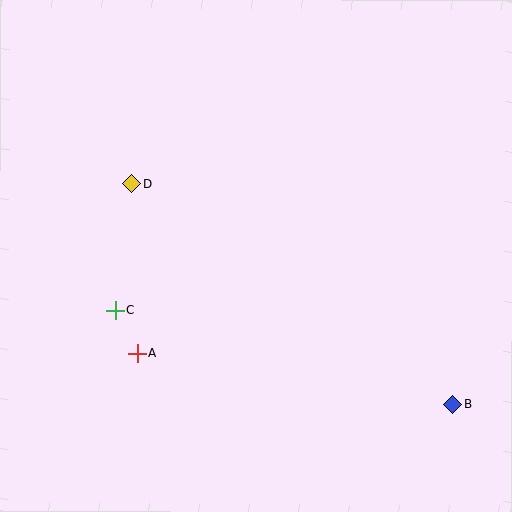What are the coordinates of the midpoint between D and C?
The midpoint between D and C is at (124, 247).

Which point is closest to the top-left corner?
Point D is closest to the top-left corner.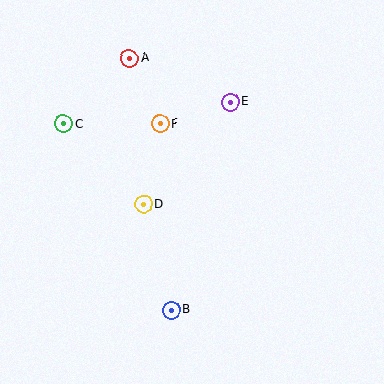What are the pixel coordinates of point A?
Point A is at (129, 58).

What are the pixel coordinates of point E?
Point E is at (230, 102).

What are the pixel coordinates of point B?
Point B is at (171, 310).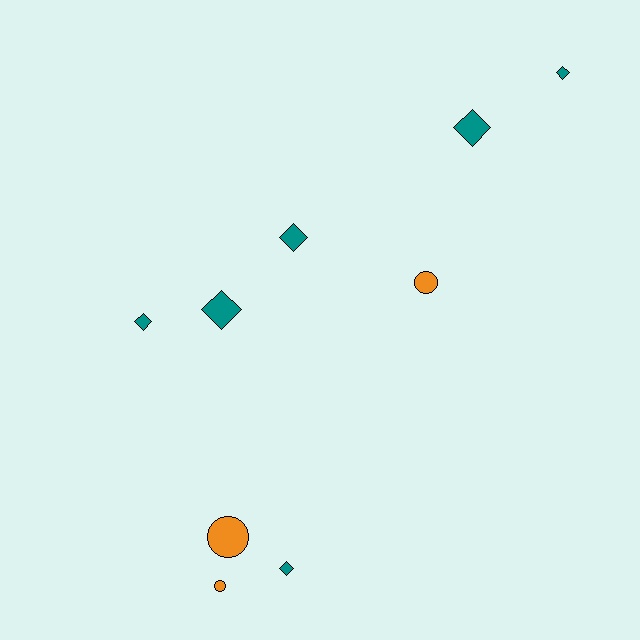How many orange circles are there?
There are 3 orange circles.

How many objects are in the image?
There are 9 objects.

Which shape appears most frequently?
Diamond, with 6 objects.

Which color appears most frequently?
Teal, with 6 objects.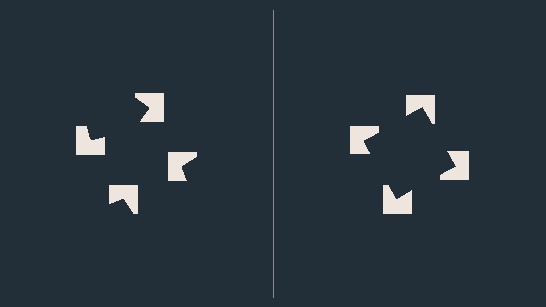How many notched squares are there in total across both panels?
8 — 4 on each side.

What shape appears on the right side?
An illusory square.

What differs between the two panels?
The notched squares are positioned identically on both sides; only the wedge orientations differ. On the right they align to a square; on the left they are misaligned.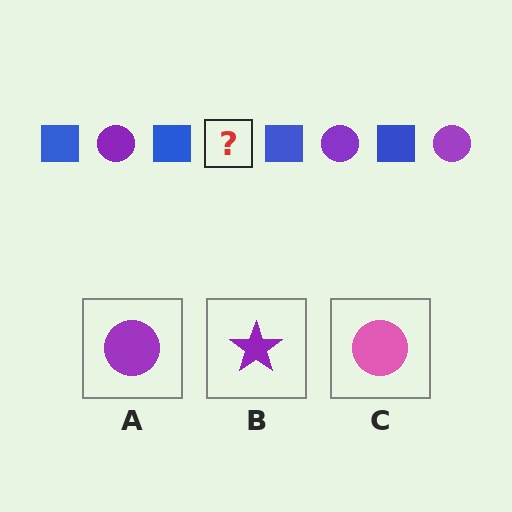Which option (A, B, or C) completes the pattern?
A.